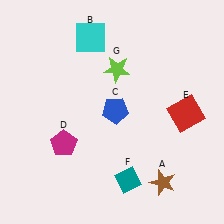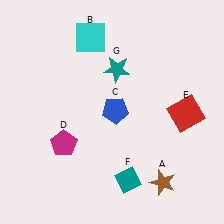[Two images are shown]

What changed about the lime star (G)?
In Image 1, G is lime. In Image 2, it changed to teal.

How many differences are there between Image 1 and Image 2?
There is 1 difference between the two images.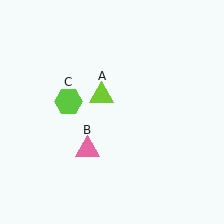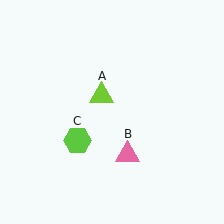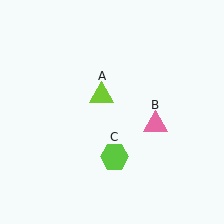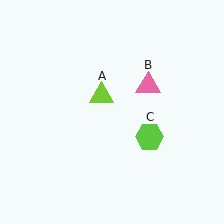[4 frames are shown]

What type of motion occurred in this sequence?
The pink triangle (object B), lime hexagon (object C) rotated counterclockwise around the center of the scene.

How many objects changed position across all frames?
2 objects changed position: pink triangle (object B), lime hexagon (object C).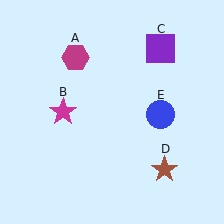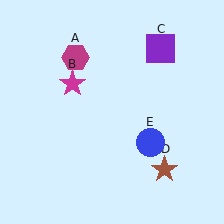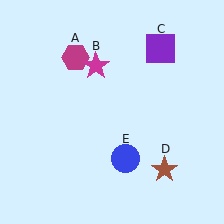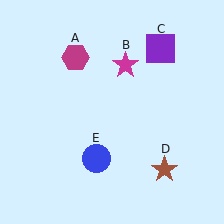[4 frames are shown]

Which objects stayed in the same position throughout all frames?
Magenta hexagon (object A) and purple square (object C) and brown star (object D) remained stationary.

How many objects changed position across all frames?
2 objects changed position: magenta star (object B), blue circle (object E).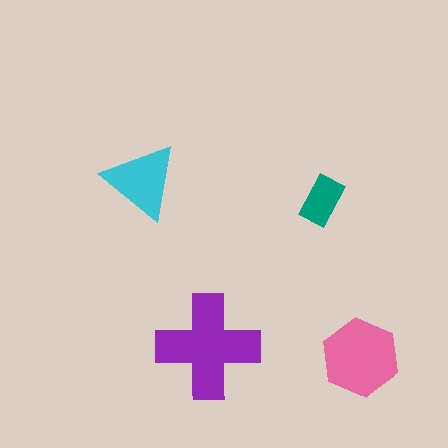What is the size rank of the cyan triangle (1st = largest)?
3rd.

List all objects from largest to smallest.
The purple cross, the pink hexagon, the cyan triangle, the teal rectangle.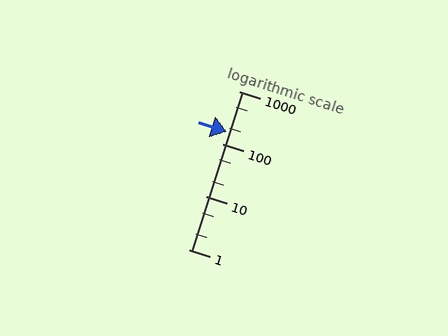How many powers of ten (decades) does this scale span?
The scale spans 3 decades, from 1 to 1000.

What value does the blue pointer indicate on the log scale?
The pointer indicates approximately 170.